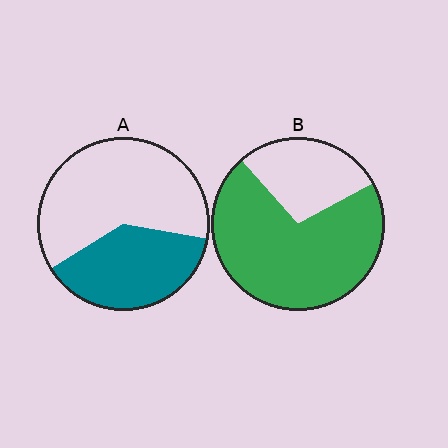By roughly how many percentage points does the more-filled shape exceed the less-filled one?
By roughly 35 percentage points (B over A).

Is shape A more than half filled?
No.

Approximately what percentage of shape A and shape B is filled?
A is approximately 40% and B is approximately 70%.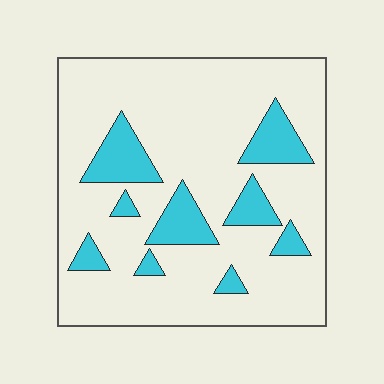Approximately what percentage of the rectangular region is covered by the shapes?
Approximately 20%.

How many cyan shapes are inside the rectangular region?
9.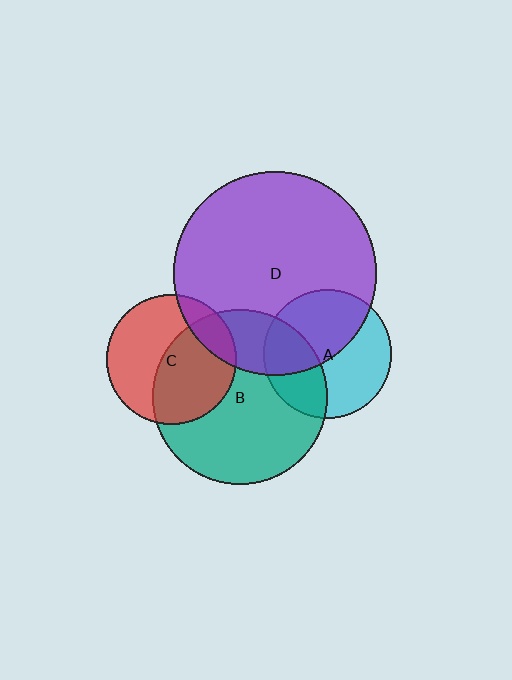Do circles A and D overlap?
Yes.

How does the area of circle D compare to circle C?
Approximately 2.5 times.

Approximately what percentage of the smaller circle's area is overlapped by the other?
Approximately 50%.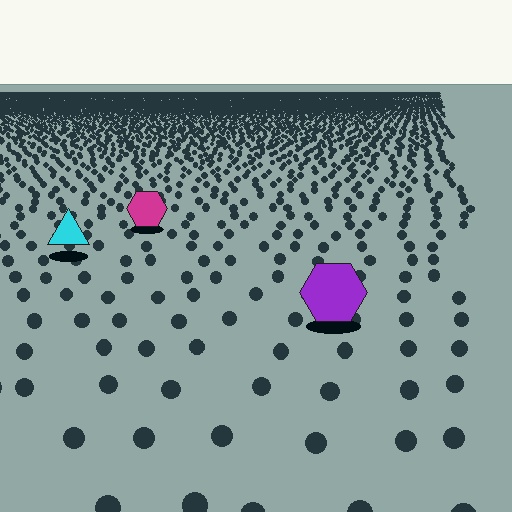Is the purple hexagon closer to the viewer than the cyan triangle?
Yes. The purple hexagon is closer — you can tell from the texture gradient: the ground texture is coarser near it.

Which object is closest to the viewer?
The purple hexagon is closest. The texture marks near it are larger and more spread out.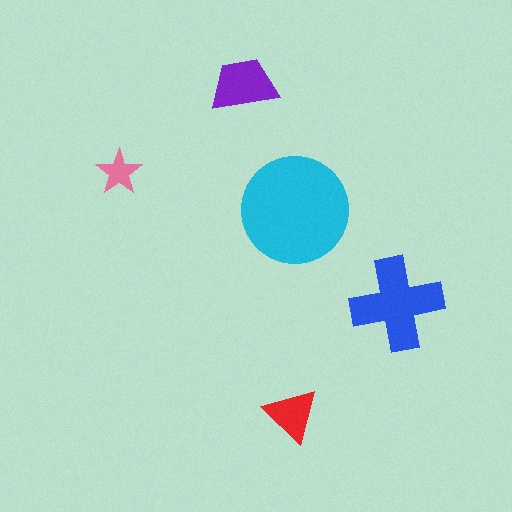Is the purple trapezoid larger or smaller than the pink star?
Larger.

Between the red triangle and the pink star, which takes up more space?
The red triangle.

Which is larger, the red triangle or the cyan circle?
The cyan circle.